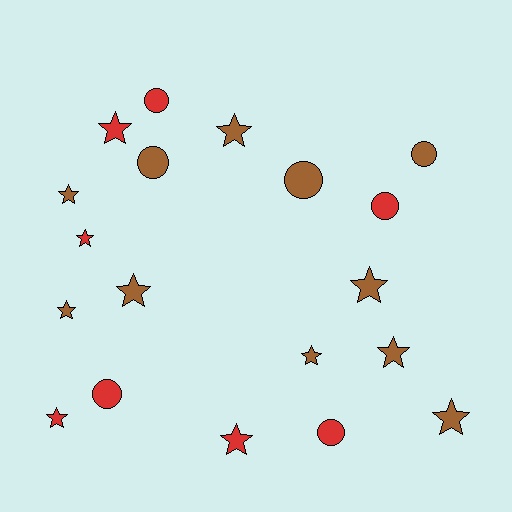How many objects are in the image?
There are 19 objects.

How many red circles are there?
There are 4 red circles.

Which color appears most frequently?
Brown, with 11 objects.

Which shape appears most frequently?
Star, with 12 objects.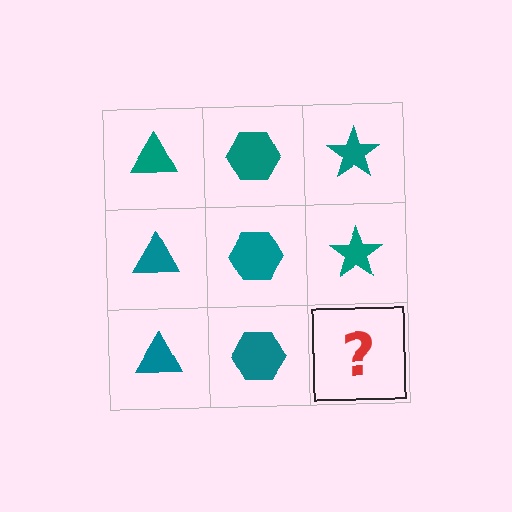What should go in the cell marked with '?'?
The missing cell should contain a teal star.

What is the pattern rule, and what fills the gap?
The rule is that each column has a consistent shape. The gap should be filled with a teal star.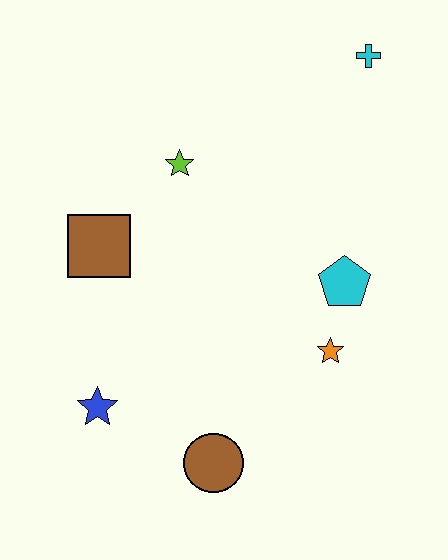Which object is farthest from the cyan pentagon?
The blue star is farthest from the cyan pentagon.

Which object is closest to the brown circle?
The blue star is closest to the brown circle.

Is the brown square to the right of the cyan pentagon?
No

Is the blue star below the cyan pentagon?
Yes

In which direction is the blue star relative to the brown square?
The blue star is below the brown square.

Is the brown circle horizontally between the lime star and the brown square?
No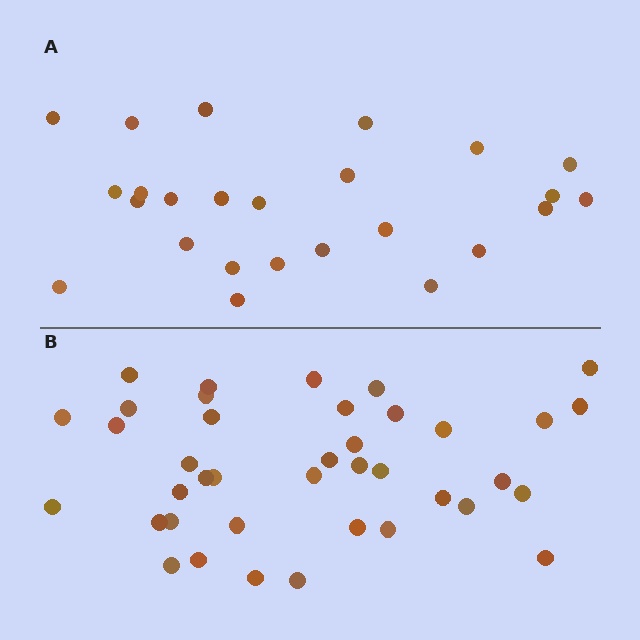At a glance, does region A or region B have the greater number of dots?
Region B (the bottom region) has more dots.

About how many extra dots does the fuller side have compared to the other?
Region B has approximately 15 more dots than region A.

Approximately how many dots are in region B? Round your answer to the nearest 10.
About 40 dots. (The exact count is 39, which rounds to 40.)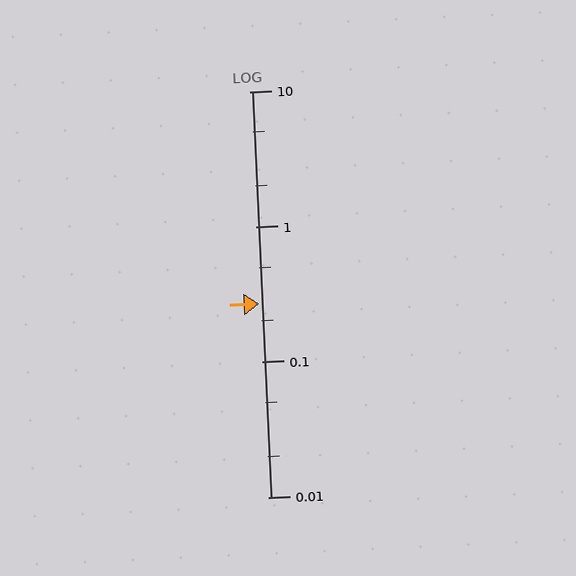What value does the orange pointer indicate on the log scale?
The pointer indicates approximately 0.27.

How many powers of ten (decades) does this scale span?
The scale spans 3 decades, from 0.01 to 10.